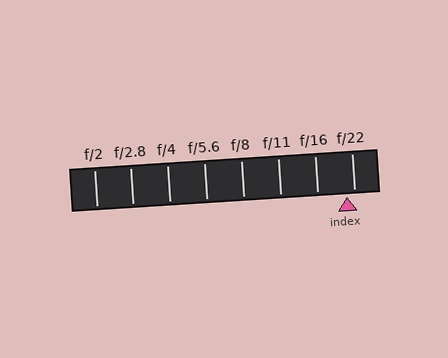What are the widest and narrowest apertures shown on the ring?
The widest aperture shown is f/2 and the narrowest is f/22.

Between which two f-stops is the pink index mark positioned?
The index mark is between f/16 and f/22.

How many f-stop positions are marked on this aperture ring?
There are 8 f-stop positions marked.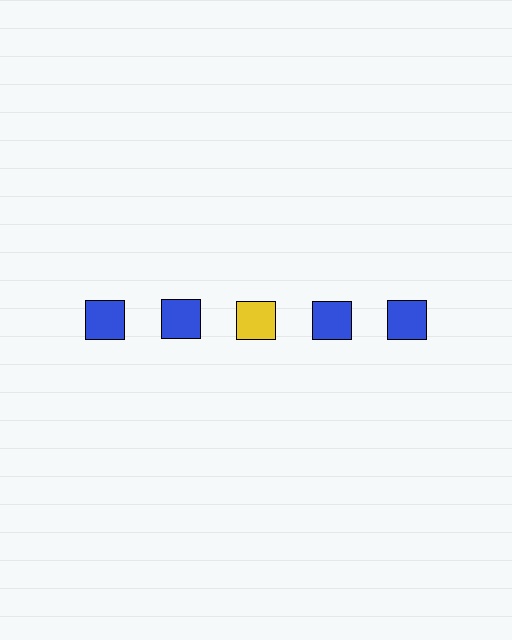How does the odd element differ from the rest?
It has a different color: yellow instead of blue.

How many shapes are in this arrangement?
There are 5 shapes arranged in a grid pattern.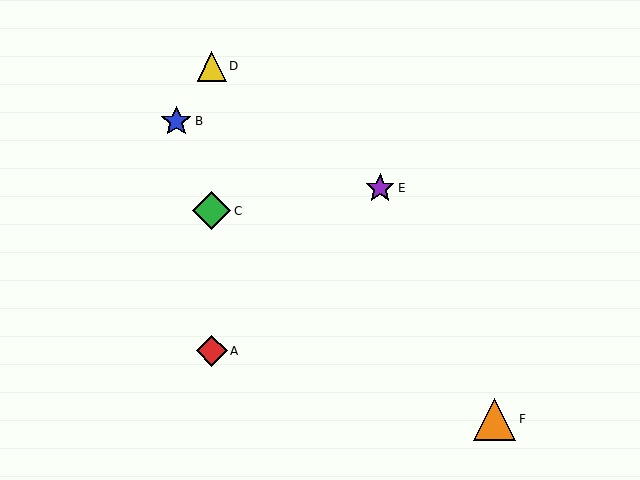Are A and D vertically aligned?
Yes, both are at x≈212.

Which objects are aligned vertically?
Objects A, C, D are aligned vertically.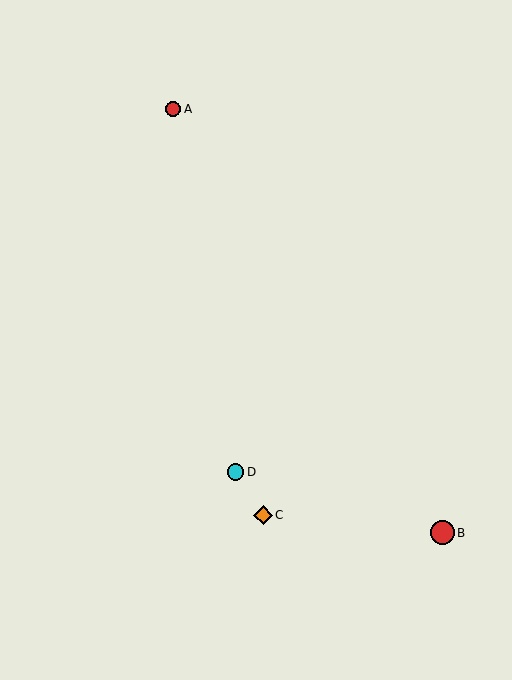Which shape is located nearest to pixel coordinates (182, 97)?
The red circle (labeled A) at (173, 109) is nearest to that location.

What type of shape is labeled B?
Shape B is a red circle.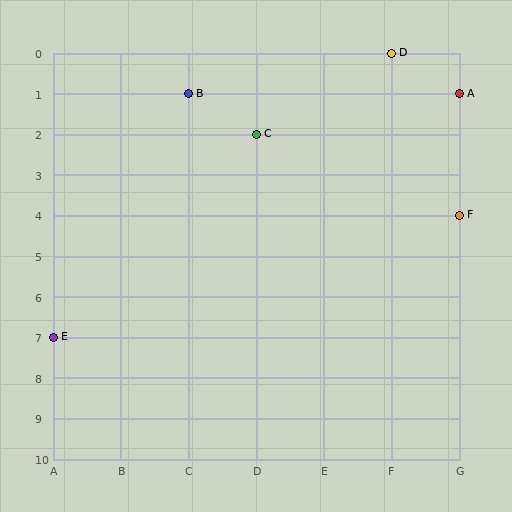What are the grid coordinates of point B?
Point B is at grid coordinates (C, 1).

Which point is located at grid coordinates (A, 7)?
Point E is at (A, 7).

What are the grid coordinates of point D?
Point D is at grid coordinates (F, 0).